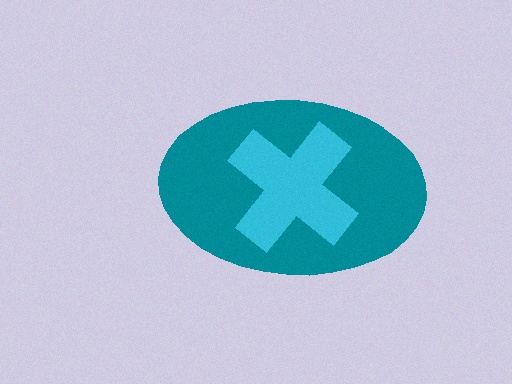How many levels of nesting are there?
2.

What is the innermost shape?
The cyan cross.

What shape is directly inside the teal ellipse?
The cyan cross.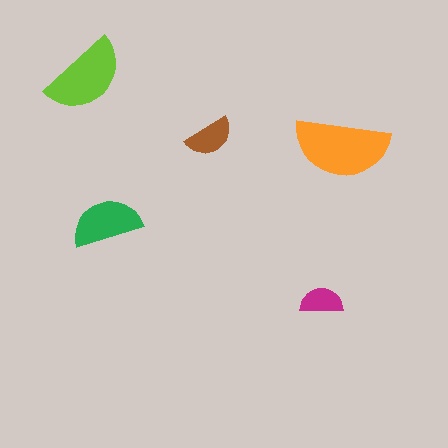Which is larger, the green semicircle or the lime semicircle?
The lime one.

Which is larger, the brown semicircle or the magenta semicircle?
The brown one.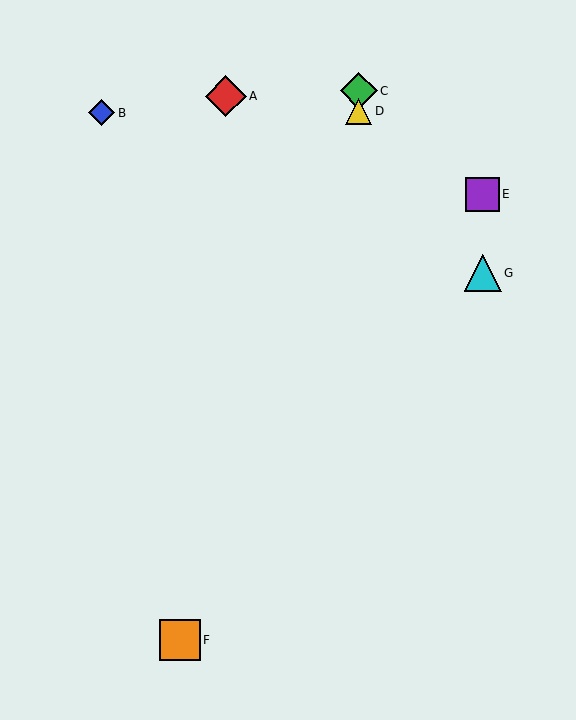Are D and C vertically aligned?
Yes, both are at x≈359.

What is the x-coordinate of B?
Object B is at x≈101.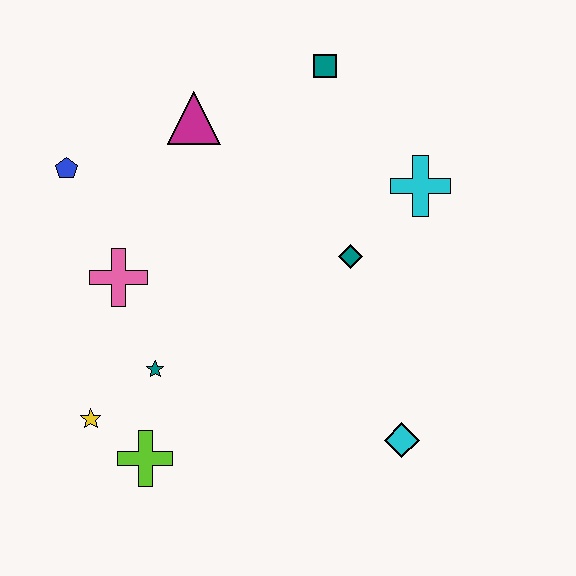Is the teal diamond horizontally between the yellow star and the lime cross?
No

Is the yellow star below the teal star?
Yes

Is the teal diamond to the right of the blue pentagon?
Yes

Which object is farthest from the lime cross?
The teal square is farthest from the lime cross.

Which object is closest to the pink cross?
The teal star is closest to the pink cross.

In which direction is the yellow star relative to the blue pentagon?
The yellow star is below the blue pentagon.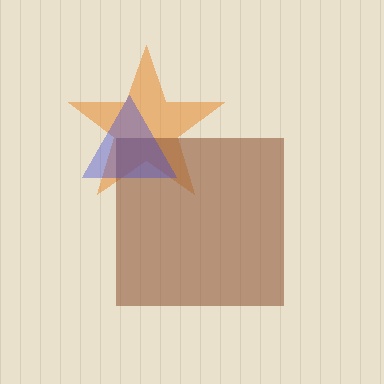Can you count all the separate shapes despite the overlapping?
Yes, there are 3 separate shapes.